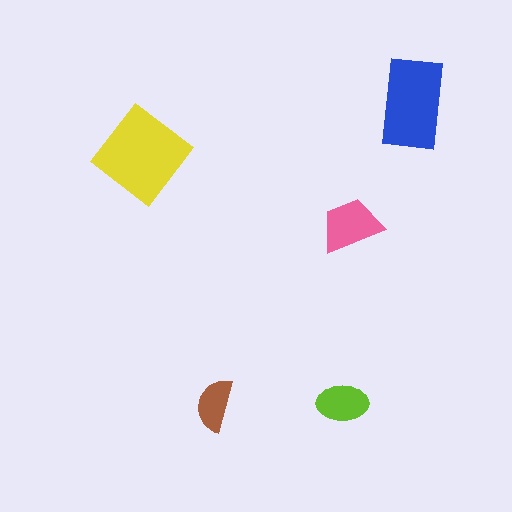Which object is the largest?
The yellow diamond.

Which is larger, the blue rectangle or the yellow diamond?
The yellow diamond.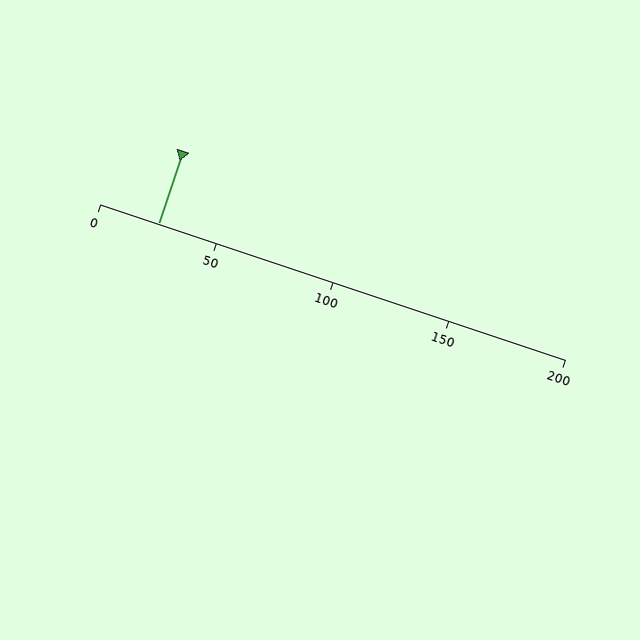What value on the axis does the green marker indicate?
The marker indicates approximately 25.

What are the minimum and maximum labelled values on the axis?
The axis runs from 0 to 200.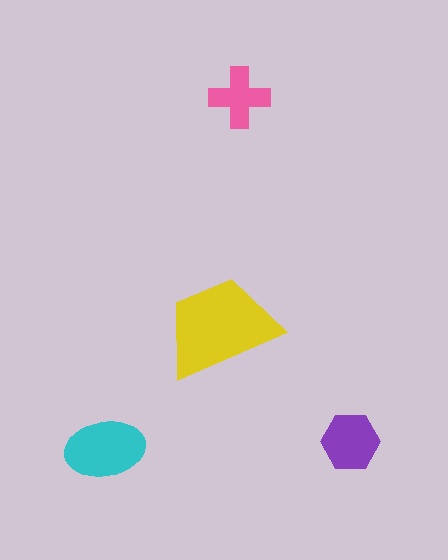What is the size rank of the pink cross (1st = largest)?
4th.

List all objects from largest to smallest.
The yellow trapezoid, the cyan ellipse, the purple hexagon, the pink cross.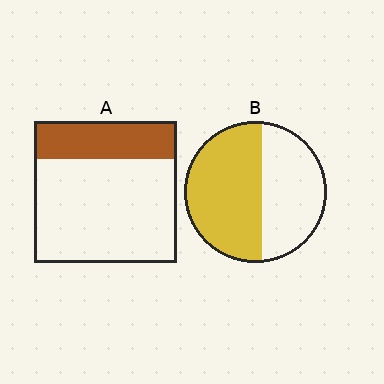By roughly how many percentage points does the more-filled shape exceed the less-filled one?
By roughly 30 percentage points (B over A).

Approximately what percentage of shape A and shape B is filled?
A is approximately 25% and B is approximately 55%.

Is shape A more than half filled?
No.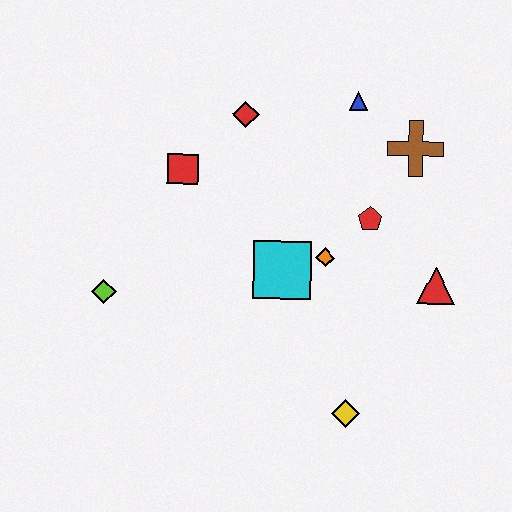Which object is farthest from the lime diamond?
The brown cross is farthest from the lime diamond.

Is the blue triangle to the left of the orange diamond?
No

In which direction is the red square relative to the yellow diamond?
The red square is above the yellow diamond.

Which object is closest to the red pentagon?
The orange diamond is closest to the red pentagon.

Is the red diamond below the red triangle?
No